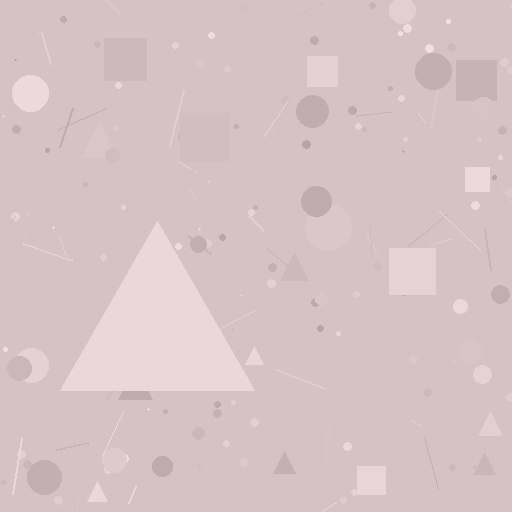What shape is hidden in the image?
A triangle is hidden in the image.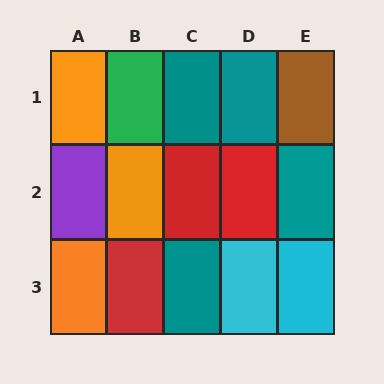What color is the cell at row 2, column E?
Teal.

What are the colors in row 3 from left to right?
Orange, red, teal, cyan, cyan.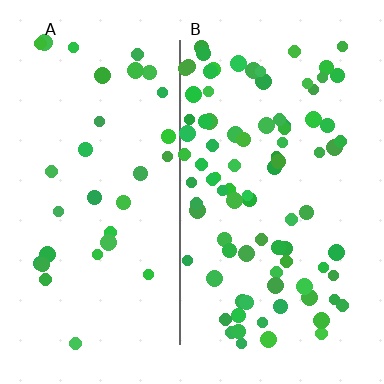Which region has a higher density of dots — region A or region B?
B (the right).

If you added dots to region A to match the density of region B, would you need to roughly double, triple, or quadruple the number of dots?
Approximately triple.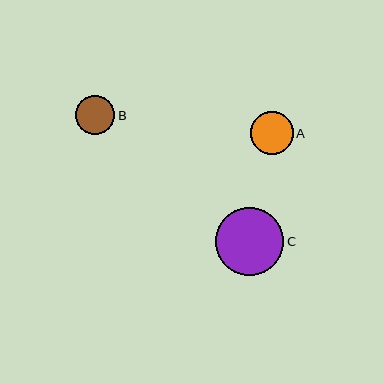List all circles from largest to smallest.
From largest to smallest: C, A, B.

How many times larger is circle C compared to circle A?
Circle C is approximately 1.6 times the size of circle A.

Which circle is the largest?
Circle C is the largest with a size of approximately 69 pixels.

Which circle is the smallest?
Circle B is the smallest with a size of approximately 39 pixels.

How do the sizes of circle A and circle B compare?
Circle A and circle B are approximately the same size.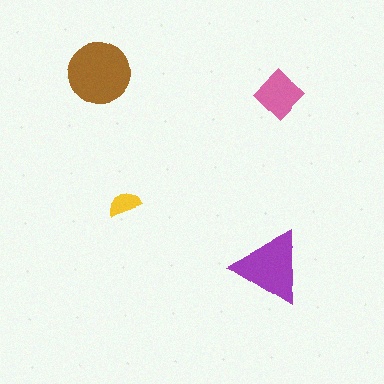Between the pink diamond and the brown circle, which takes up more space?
The brown circle.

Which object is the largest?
The brown circle.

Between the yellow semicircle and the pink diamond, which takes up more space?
The pink diamond.